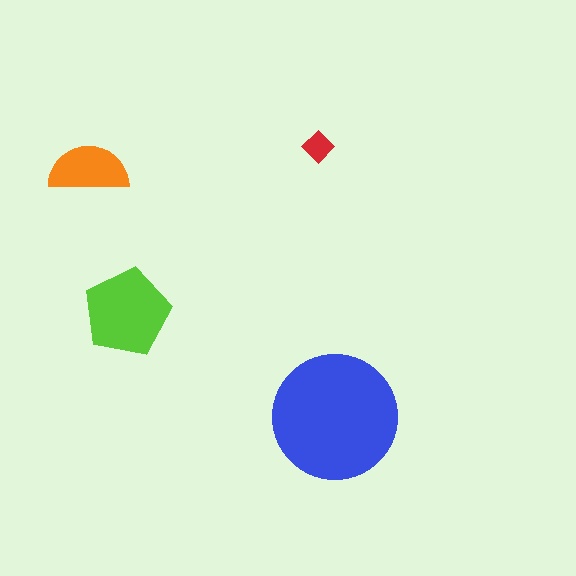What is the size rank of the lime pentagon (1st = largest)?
2nd.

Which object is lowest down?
The blue circle is bottommost.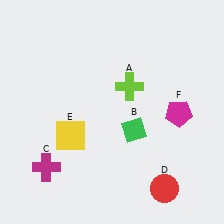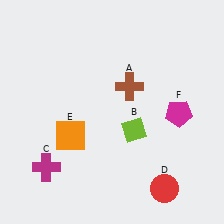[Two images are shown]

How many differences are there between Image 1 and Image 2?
There are 3 differences between the two images.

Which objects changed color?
A changed from lime to brown. B changed from green to lime. E changed from yellow to orange.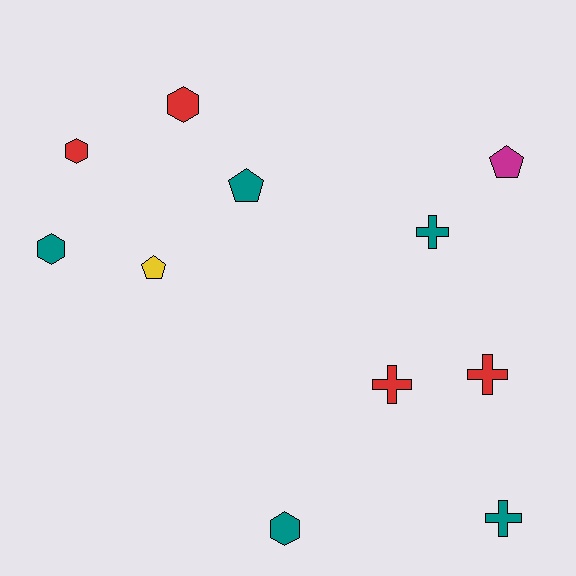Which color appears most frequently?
Teal, with 5 objects.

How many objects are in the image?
There are 11 objects.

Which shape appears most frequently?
Hexagon, with 4 objects.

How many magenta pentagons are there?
There is 1 magenta pentagon.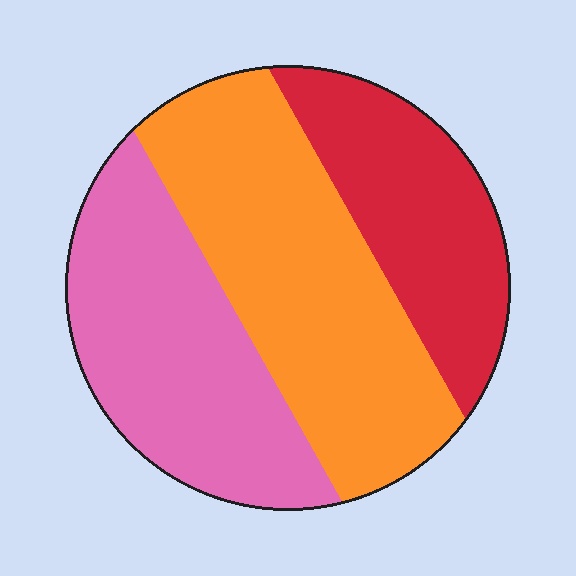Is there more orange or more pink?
Orange.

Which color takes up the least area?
Red, at roughly 25%.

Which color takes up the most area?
Orange, at roughly 40%.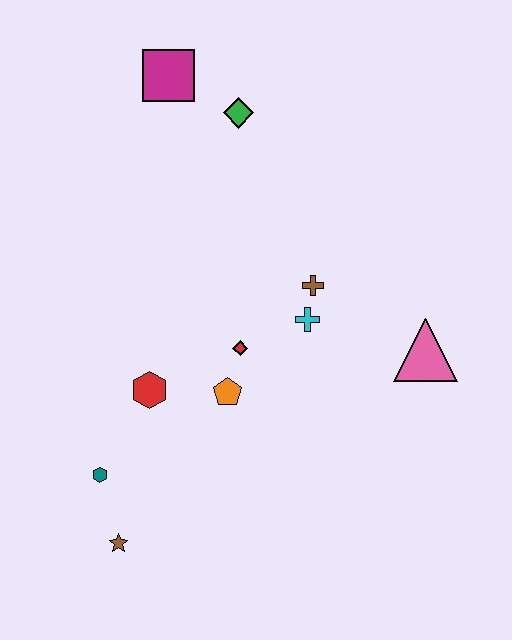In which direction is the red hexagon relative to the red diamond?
The red hexagon is to the left of the red diamond.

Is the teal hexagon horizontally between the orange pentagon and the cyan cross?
No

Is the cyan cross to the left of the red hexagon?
No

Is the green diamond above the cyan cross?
Yes